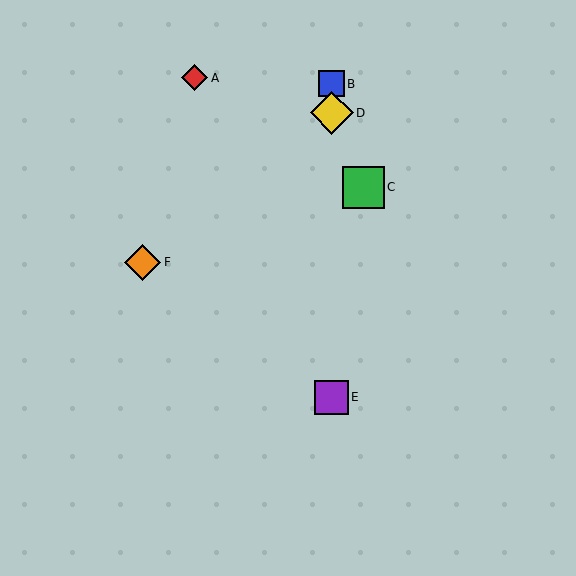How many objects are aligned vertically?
3 objects (B, D, E) are aligned vertically.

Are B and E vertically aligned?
Yes, both are at x≈332.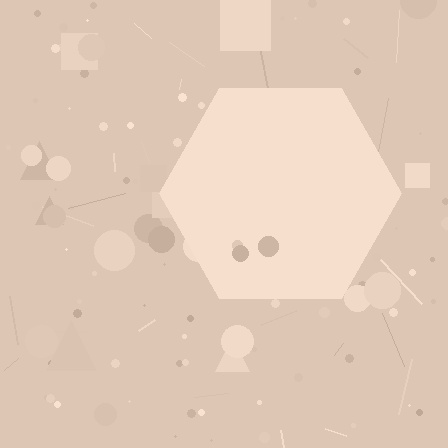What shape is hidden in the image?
A hexagon is hidden in the image.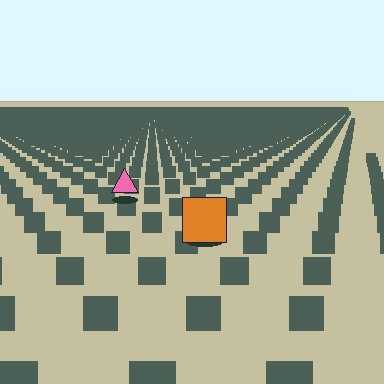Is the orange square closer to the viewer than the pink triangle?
Yes. The orange square is closer — you can tell from the texture gradient: the ground texture is coarser near it.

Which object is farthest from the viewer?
The pink triangle is farthest from the viewer. It appears smaller and the ground texture around it is denser.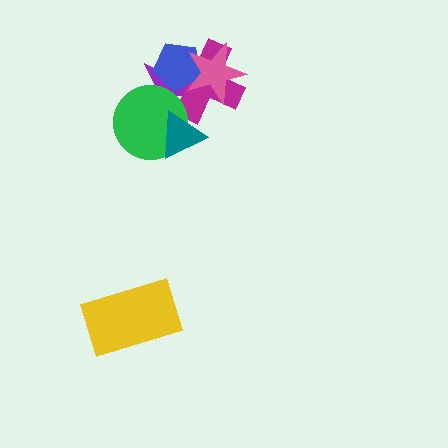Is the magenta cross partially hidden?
Yes, it is partially covered by another shape.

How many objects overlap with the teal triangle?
3 objects overlap with the teal triangle.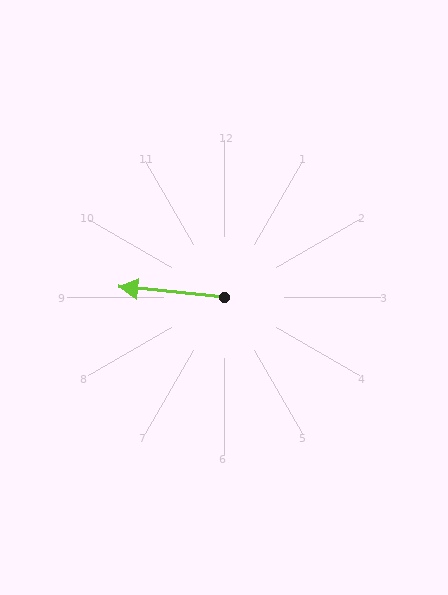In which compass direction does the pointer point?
West.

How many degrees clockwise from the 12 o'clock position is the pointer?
Approximately 276 degrees.